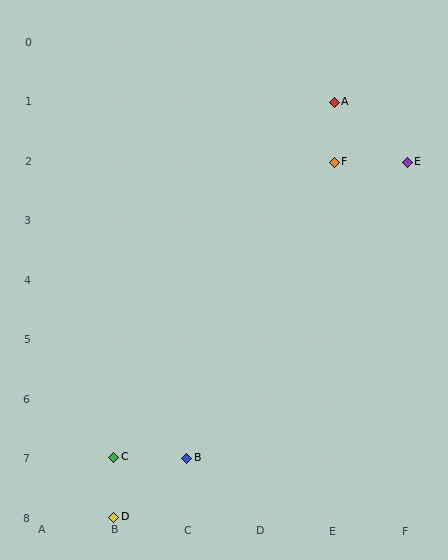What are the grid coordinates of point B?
Point B is at grid coordinates (C, 7).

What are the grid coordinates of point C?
Point C is at grid coordinates (B, 7).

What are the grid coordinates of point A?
Point A is at grid coordinates (E, 1).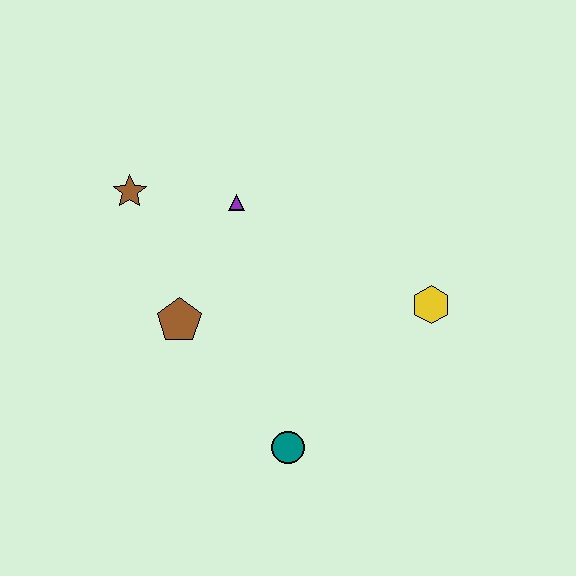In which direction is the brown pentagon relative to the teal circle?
The brown pentagon is above the teal circle.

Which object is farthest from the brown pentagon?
The yellow hexagon is farthest from the brown pentagon.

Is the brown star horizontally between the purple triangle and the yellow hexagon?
No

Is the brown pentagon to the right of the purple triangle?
No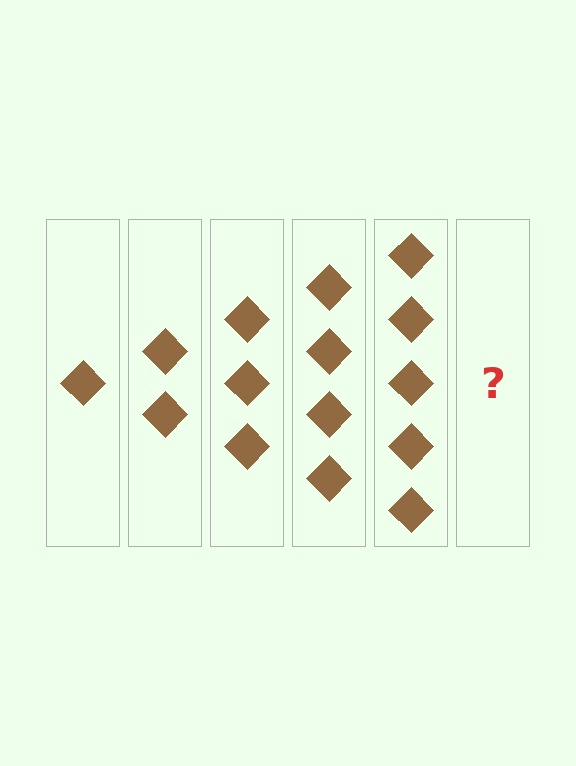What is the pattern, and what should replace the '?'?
The pattern is that each step adds one more diamond. The '?' should be 6 diamonds.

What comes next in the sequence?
The next element should be 6 diamonds.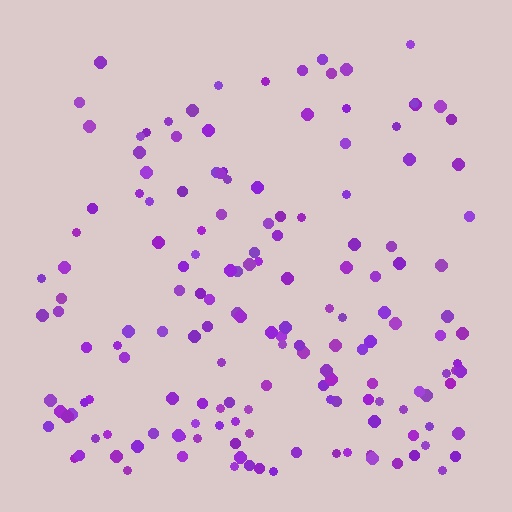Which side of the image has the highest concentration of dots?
The bottom.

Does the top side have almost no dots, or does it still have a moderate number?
Still a moderate number, just noticeably fewer than the bottom.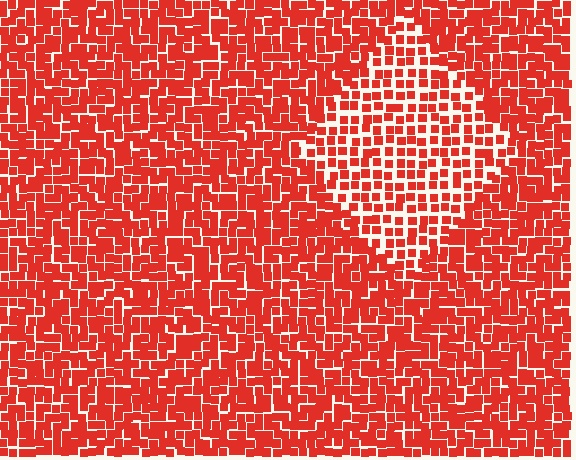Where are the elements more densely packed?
The elements are more densely packed outside the diamond boundary.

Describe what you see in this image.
The image contains small red elements arranged at two different densities. A diamond-shaped region is visible where the elements are less densely packed than the surrounding area.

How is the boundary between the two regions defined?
The boundary is defined by a change in element density (approximately 1.6x ratio). All elements are the same color, size, and shape.